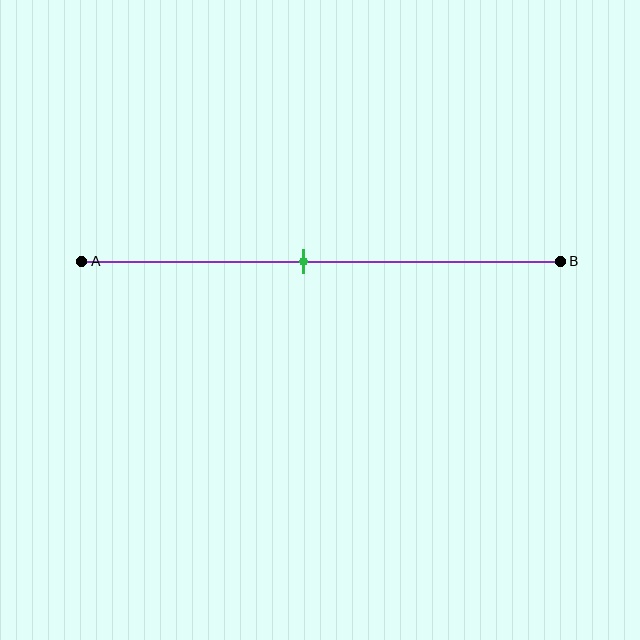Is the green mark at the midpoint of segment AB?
No, the mark is at about 45% from A, not at the 50% midpoint.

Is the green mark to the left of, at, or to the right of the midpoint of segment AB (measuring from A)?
The green mark is to the left of the midpoint of segment AB.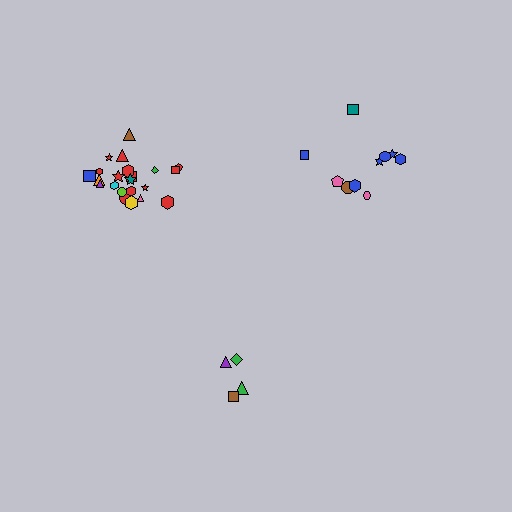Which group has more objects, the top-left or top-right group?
The top-left group.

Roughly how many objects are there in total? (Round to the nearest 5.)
Roughly 35 objects in total.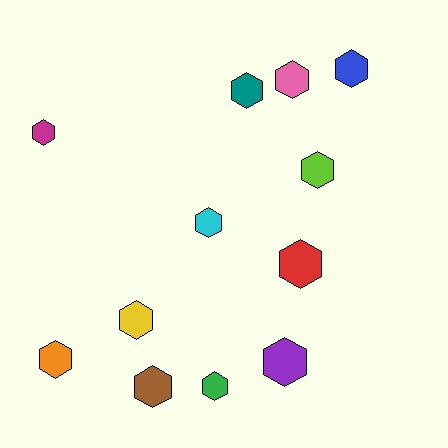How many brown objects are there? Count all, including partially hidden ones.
There is 1 brown object.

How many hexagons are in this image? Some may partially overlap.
There are 12 hexagons.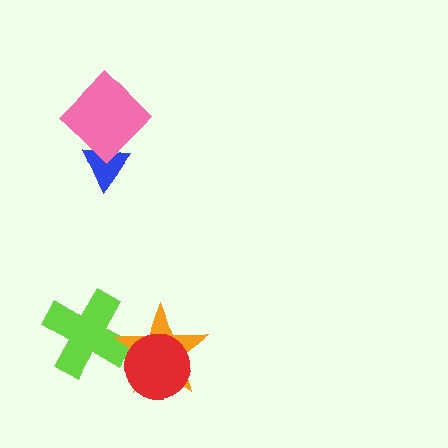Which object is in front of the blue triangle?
The pink diamond is in front of the blue triangle.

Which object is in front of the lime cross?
The orange star is in front of the lime cross.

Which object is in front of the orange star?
The red circle is in front of the orange star.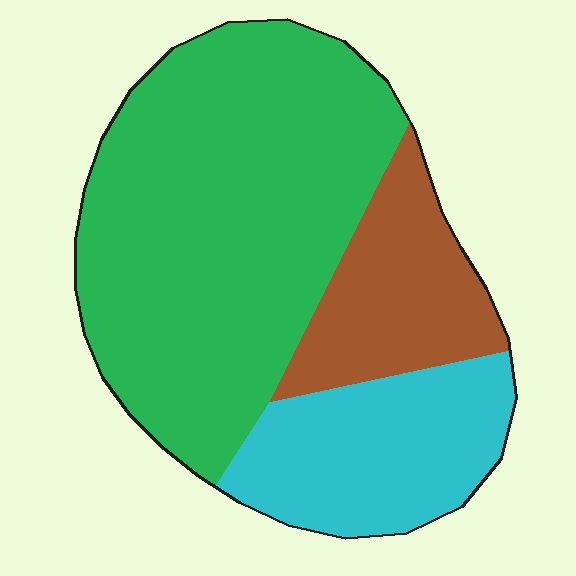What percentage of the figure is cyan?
Cyan takes up about one quarter (1/4) of the figure.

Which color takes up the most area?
Green, at roughly 60%.